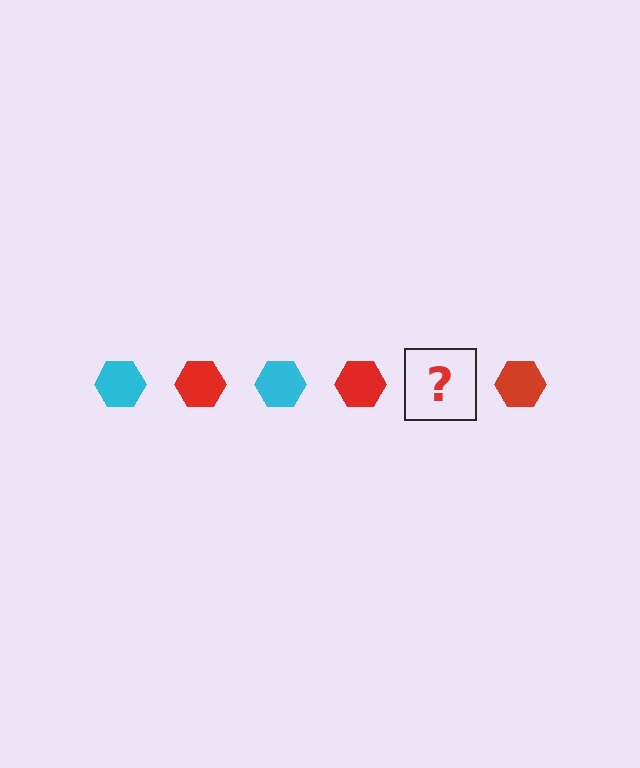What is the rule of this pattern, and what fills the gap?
The rule is that the pattern cycles through cyan, red hexagons. The gap should be filled with a cyan hexagon.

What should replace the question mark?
The question mark should be replaced with a cyan hexagon.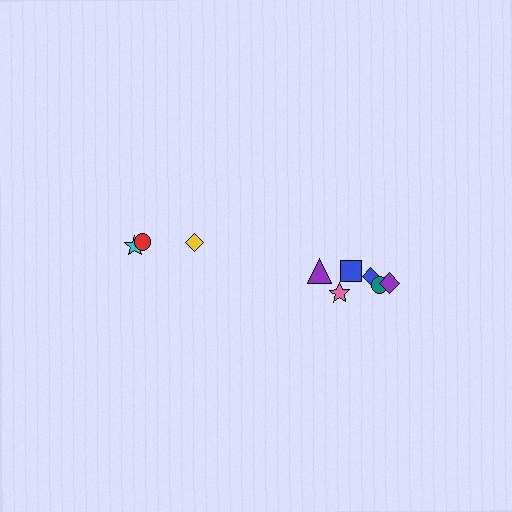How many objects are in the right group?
There are 6 objects.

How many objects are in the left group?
There are 3 objects.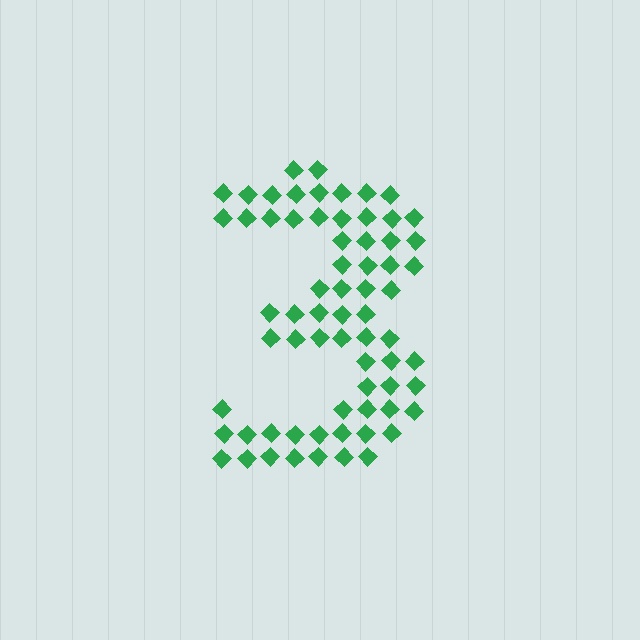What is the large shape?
The large shape is the digit 3.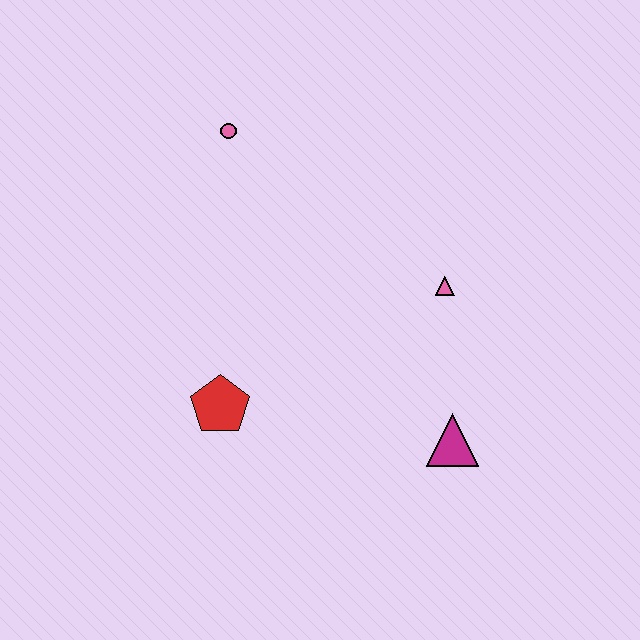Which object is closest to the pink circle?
The pink triangle is closest to the pink circle.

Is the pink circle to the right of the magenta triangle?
No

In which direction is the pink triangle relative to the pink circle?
The pink triangle is to the right of the pink circle.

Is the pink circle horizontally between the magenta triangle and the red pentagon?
Yes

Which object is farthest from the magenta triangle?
The pink circle is farthest from the magenta triangle.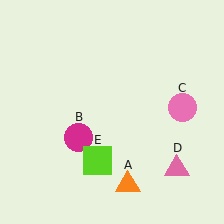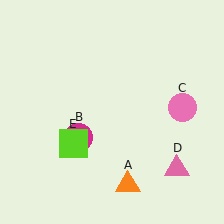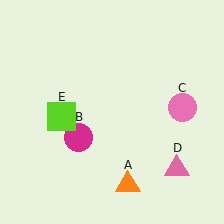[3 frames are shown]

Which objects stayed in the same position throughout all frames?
Orange triangle (object A) and magenta circle (object B) and pink circle (object C) and pink triangle (object D) remained stationary.